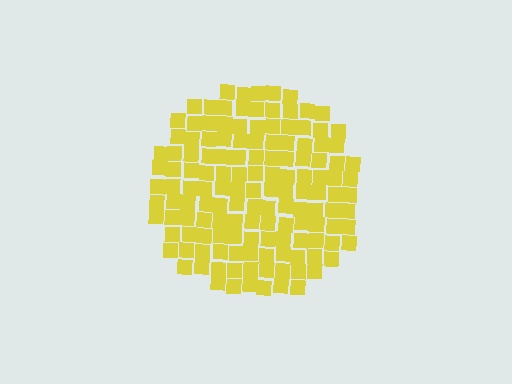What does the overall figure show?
The overall figure shows a circle.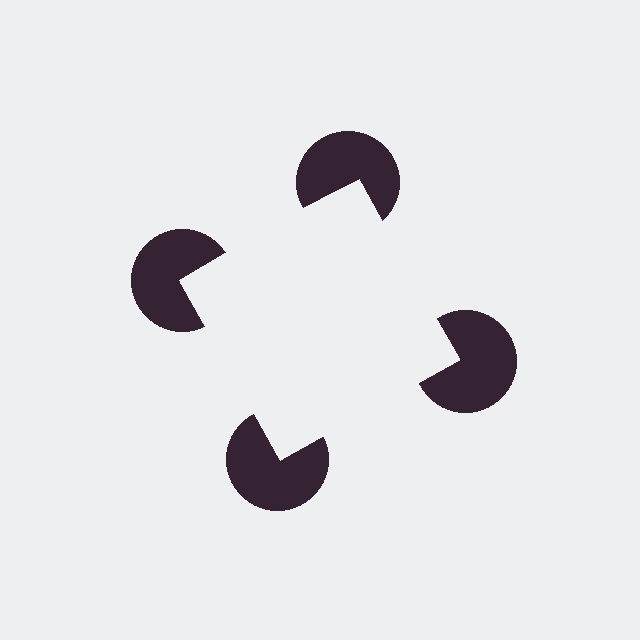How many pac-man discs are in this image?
There are 4 — one at each vertex of the illusory square.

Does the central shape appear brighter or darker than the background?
It typically appears slightly brighter than the background, even though no actual brightness change is drawn.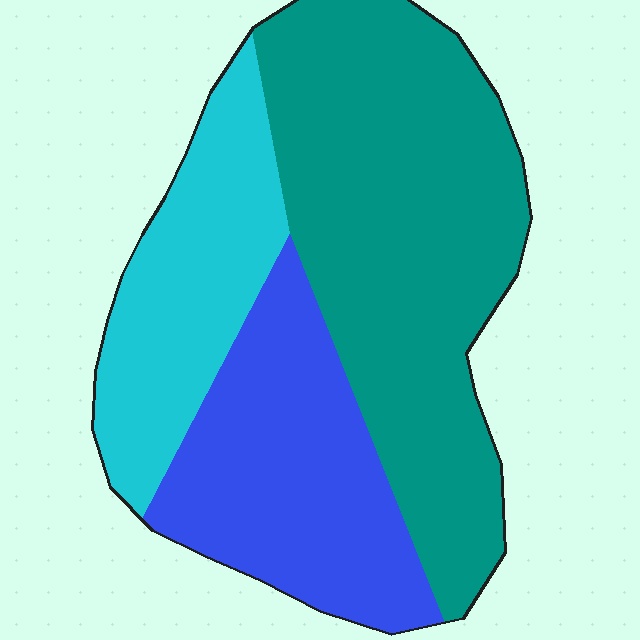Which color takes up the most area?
Teal, at roughly 50%.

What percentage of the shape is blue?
Blue takes up between a quarter and a half of the shape.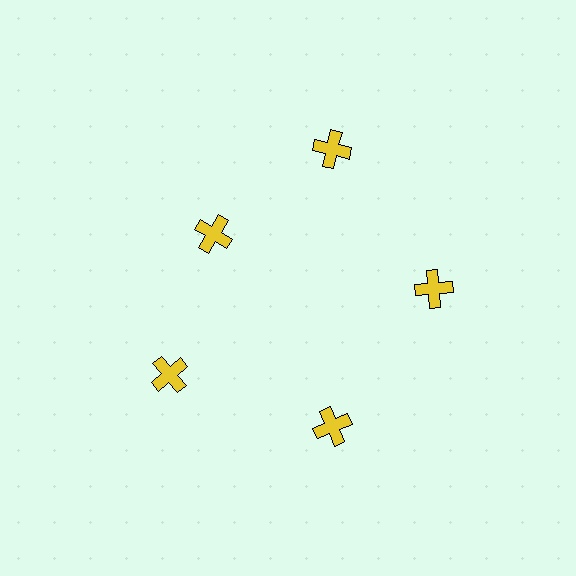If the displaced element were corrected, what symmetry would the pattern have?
It would have 5-fold rotational symmetry — the pattern would map onto itself every 72 degrees.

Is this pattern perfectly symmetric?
No. The 5 yellow crosses are arranged in a ring, but one element near the 10 o'clock position is pulled inward toward the center, breaking the 5-fold rotational symmetry.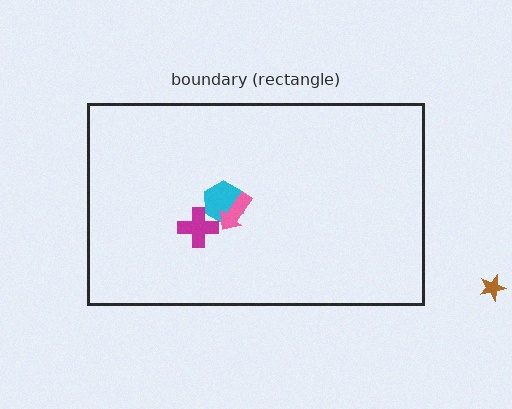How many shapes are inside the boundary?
3 inside, 1 outside.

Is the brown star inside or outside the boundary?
Outside.